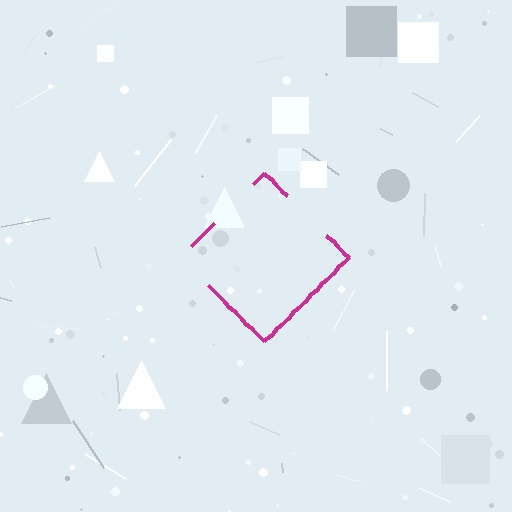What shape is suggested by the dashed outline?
The dashed outline suggests a diamond.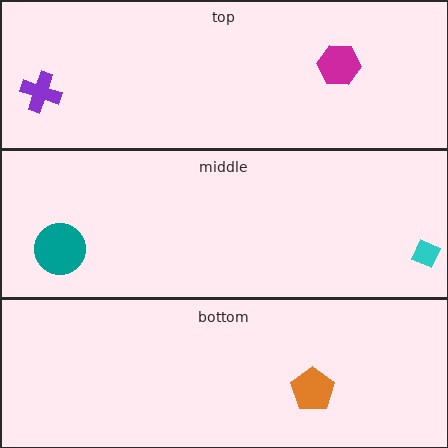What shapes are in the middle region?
The teal circle, the cyan diamond.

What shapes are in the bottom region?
The orange pentagon.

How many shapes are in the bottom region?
1.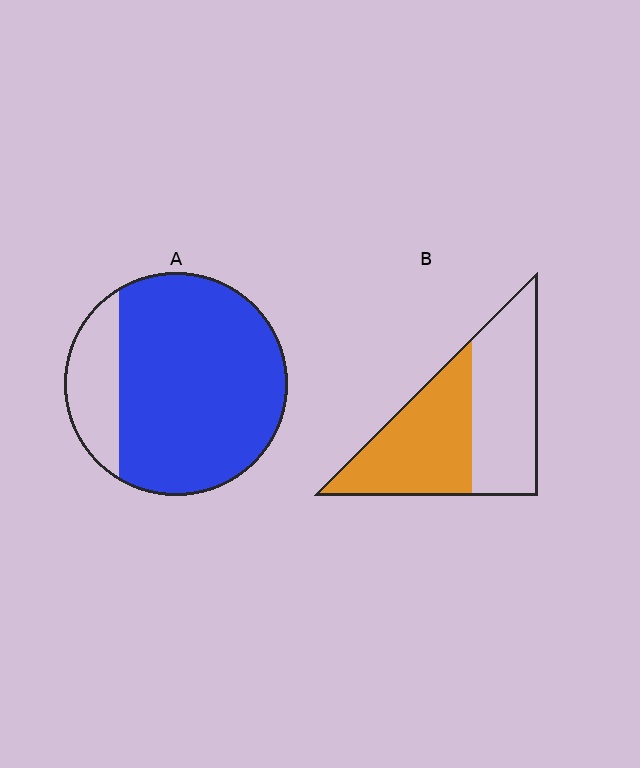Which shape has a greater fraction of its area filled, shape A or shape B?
Shape A.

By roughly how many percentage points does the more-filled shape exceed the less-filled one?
By roughly 30 percentage points (A over B).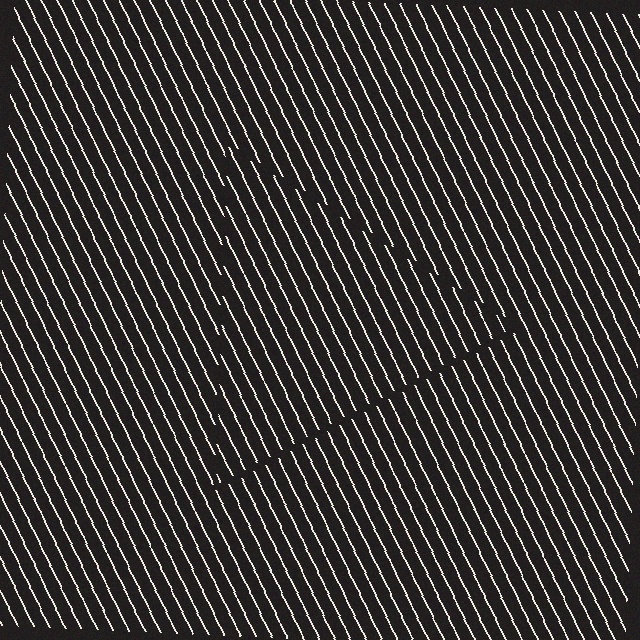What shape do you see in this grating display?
An illusory triangle. The interior of the shape contains the same grating, shifted by half a period — the contour is defined by the phase discontinuity where line-ends from the inner and outer gratings abut.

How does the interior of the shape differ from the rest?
The interior of the shape contains the same grating, shifted by half a period — the contour is defined by the phase discontinuity where line-ends from the inner and outer gratings abut.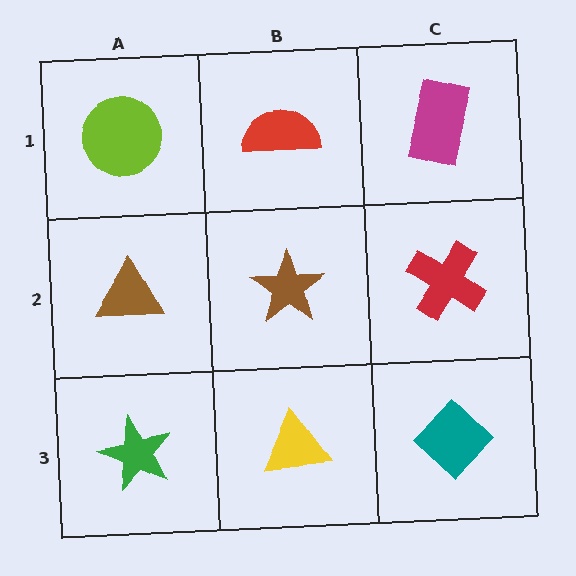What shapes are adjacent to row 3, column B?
A brown star (row 2, column B), a green star (row 3, column A), a teal diamond (row 3, column C).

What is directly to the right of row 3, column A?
A yellow triangle.